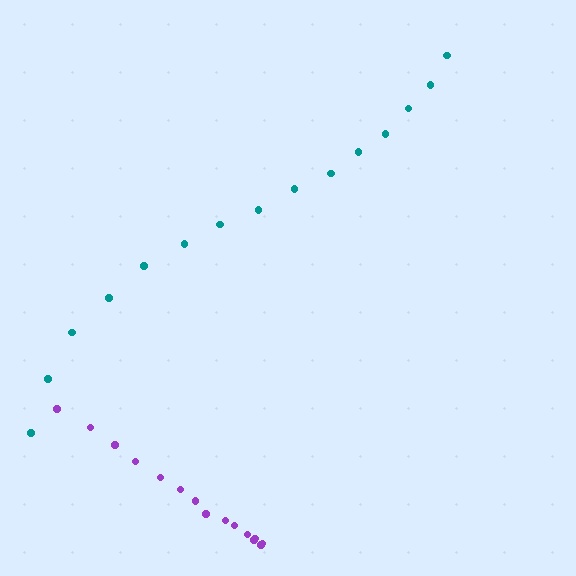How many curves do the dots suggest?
There are 2 distinct paths.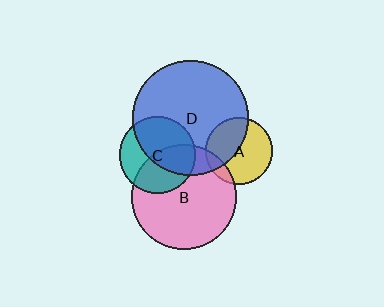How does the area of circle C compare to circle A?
Approximately 1.3 times.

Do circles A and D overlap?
Yes.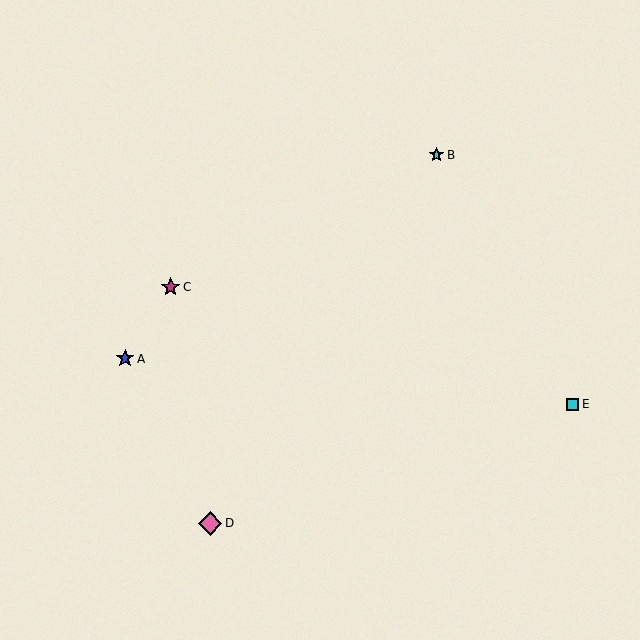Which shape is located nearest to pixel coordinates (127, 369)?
The blue star (labeled A) at (125, 359) is nearest to that location.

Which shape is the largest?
The pink diamond (labeled D) is the largest.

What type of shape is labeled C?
Shape C is a magenta star.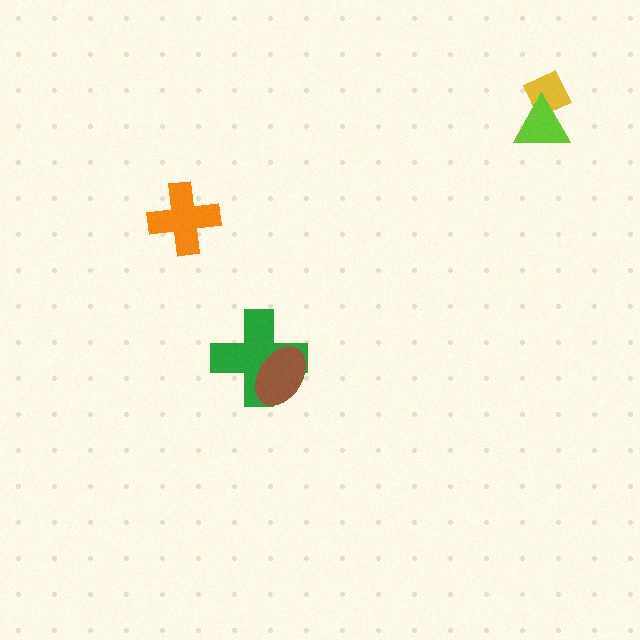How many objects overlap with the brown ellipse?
1 object overlaps with the brown ellipse.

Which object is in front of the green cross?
The brown ellipse is in front of the green cross.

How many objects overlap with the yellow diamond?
1 object overlaps with the yellow diamond.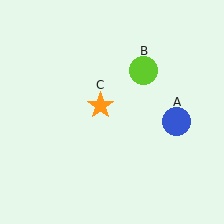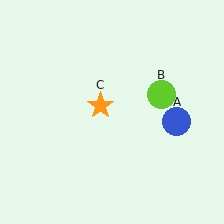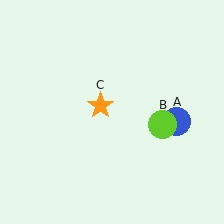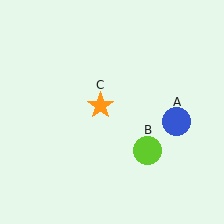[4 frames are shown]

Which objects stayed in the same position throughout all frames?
Blue circle (object A) and orange star (object C) remained stationary.